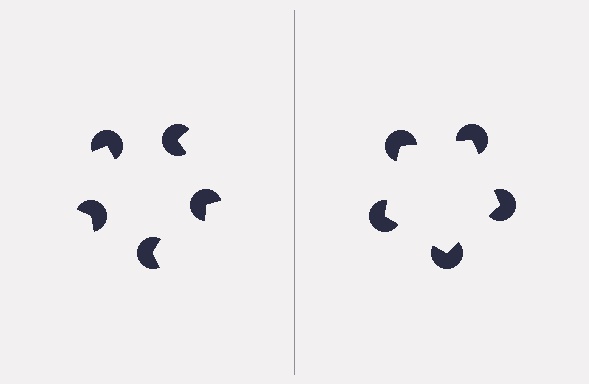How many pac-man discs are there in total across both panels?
10 — 5 on each side.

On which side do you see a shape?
An illusory pentagon appears on the right side. On the left side the wedge cuts are rotated, so no coherent shape forms.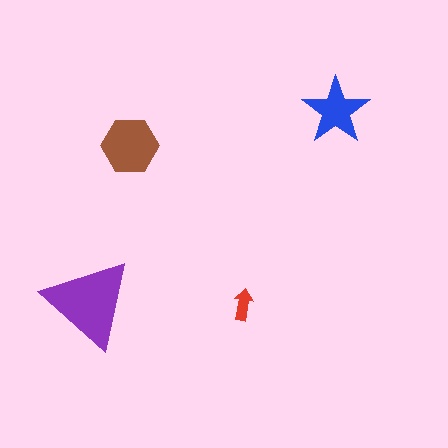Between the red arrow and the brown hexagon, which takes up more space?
The brown hexagon.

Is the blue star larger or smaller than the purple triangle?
Smaller.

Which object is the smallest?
The red arrow.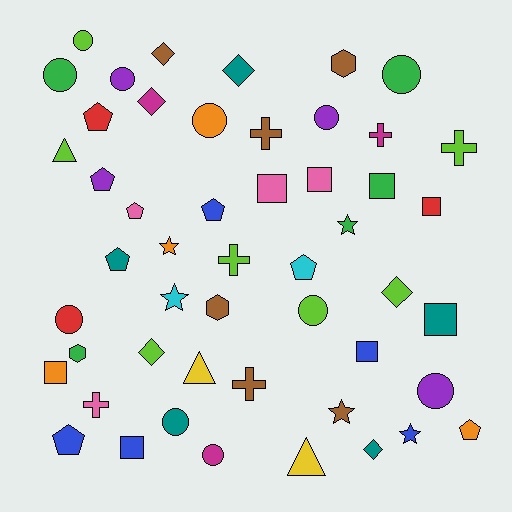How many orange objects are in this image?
There are 4 orange objects.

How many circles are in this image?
There are 11 circles.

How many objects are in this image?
There are 50 objects.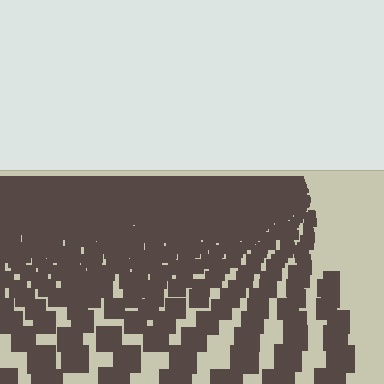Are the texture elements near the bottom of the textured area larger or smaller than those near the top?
Larger. Near the bottom, elements are closer to the viewer and appear at a bigger on-screen size.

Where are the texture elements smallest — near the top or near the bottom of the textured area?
Near the top.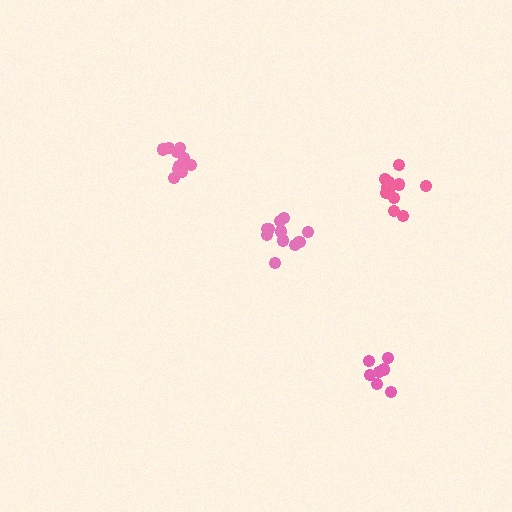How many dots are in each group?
Group 1: 11 dots, Group 2: 10 dots, Group 3: 11 dots, Group 4: 7 dots (39 total).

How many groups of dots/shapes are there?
There are 4 groups.